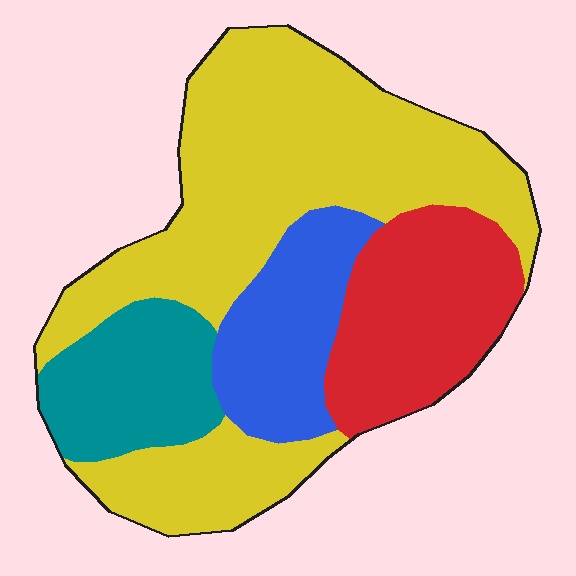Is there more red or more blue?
Red.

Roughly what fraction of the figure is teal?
Teal takes up less than a sixth of the figure.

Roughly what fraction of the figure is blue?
Blue covers about 15% of the figure.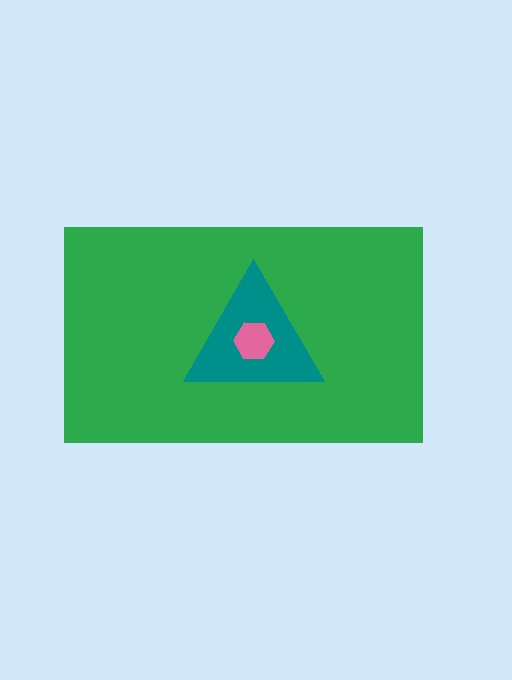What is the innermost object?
The pink hexagon.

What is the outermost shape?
The green rectangle.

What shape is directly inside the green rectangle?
The teal triangle.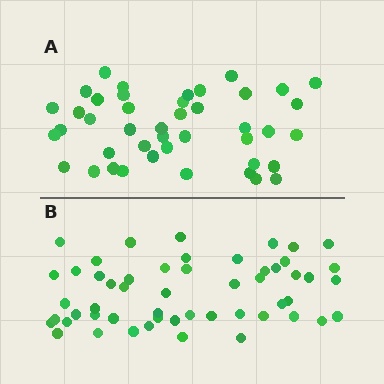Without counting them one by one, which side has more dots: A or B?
Region B (the bottom region) has more dots.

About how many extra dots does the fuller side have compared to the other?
Region B has roughly 10 or so more dots than region A.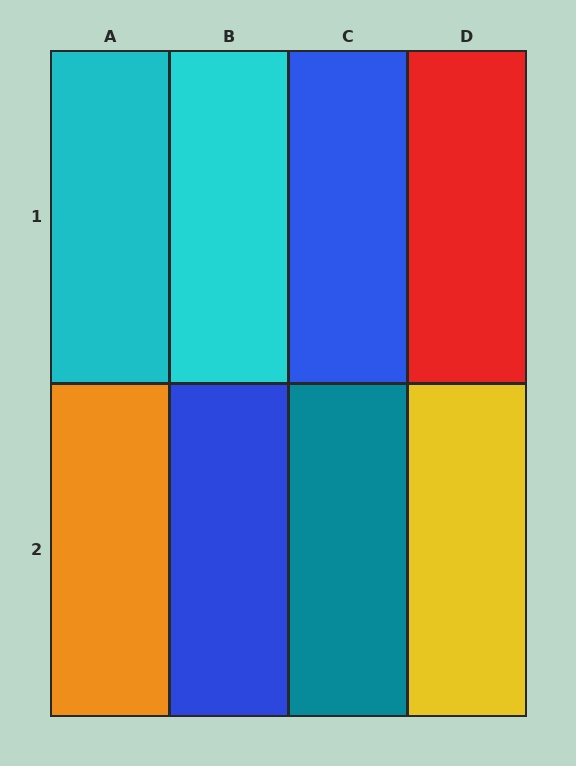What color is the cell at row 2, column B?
Blue.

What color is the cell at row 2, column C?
Teal.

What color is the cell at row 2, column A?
Orange.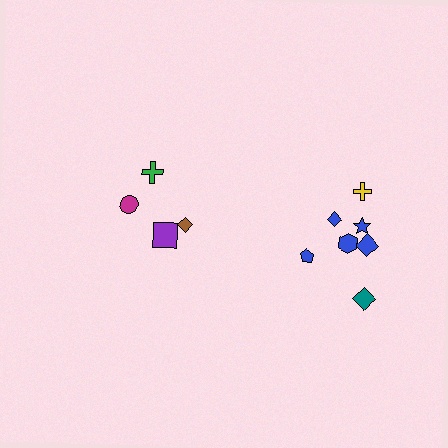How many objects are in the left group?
There are 4 objects.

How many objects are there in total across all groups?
There are 11 objects.